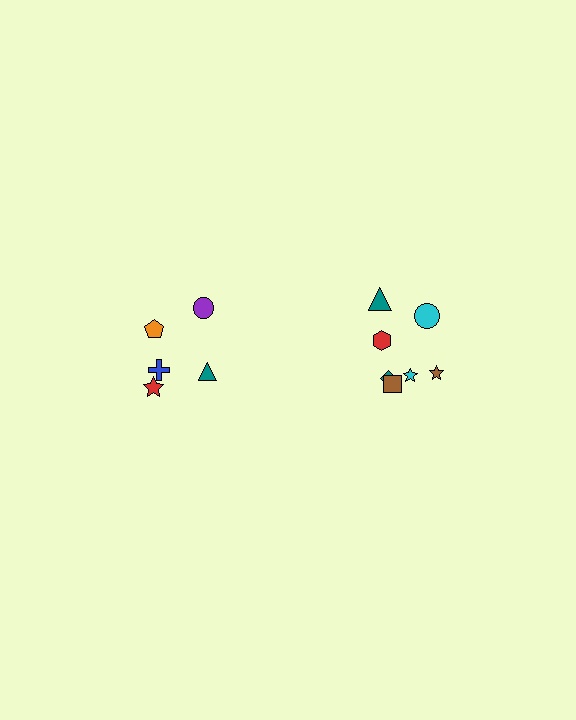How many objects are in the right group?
There are 7 objects.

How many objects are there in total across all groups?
There are 12 objects.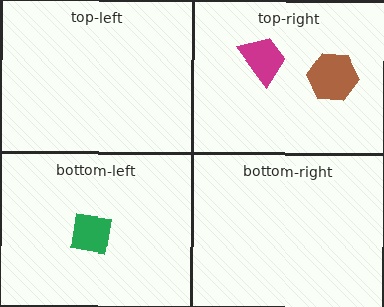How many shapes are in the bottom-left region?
1.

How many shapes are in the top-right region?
2.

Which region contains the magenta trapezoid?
The top-right region.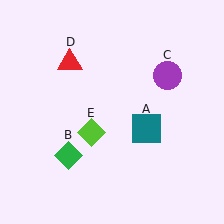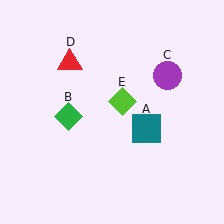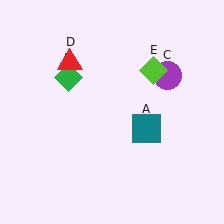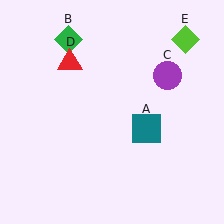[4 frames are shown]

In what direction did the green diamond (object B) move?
The green diamond (object B) moved up.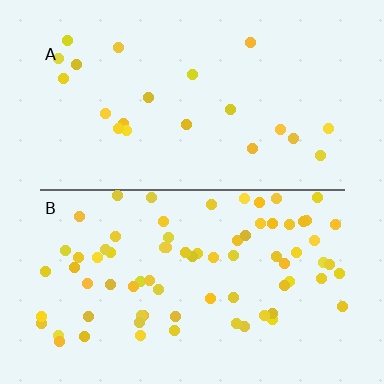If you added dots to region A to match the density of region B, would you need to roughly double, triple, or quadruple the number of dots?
Approximately triple.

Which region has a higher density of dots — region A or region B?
B (the bottom).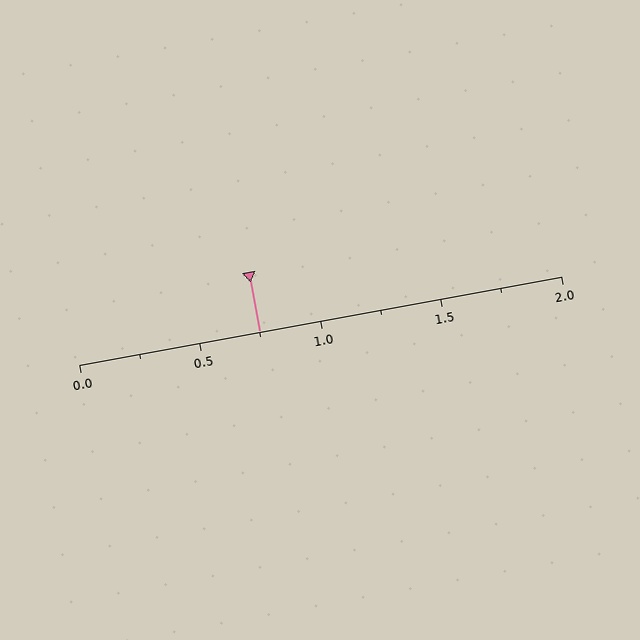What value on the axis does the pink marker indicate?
The marker indicates approximately 0.75.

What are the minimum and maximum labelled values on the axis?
The axis runs from 0.0 to 2.0.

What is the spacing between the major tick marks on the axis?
The major ticks are spaced 0.5 apart.